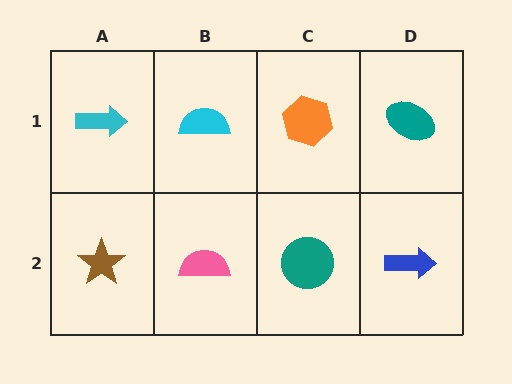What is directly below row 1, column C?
A teal circle.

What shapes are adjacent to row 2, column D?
A teal ellipse (row 1, column D), a teal circle (row 2, column C).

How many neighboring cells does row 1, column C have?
3.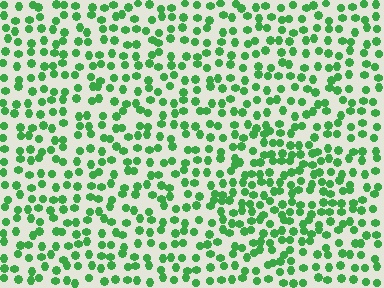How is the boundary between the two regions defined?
The boundary is defined by a change in element density (approximately 1.5x ratio). All elements are the same color, size, and shape.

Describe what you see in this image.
The image contains small green elements arranged at two different densities. A diamond-shaped region is visible where the elements are more densely packed than the surrounding area.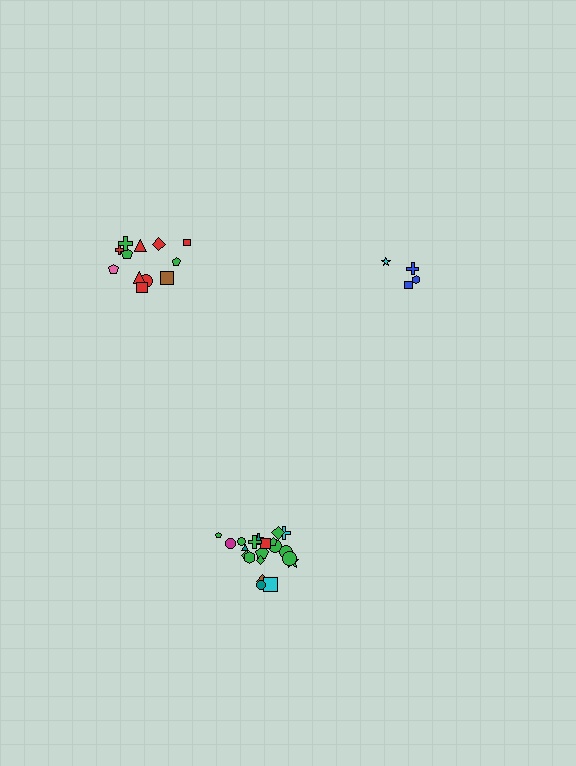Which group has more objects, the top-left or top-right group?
The top-left group.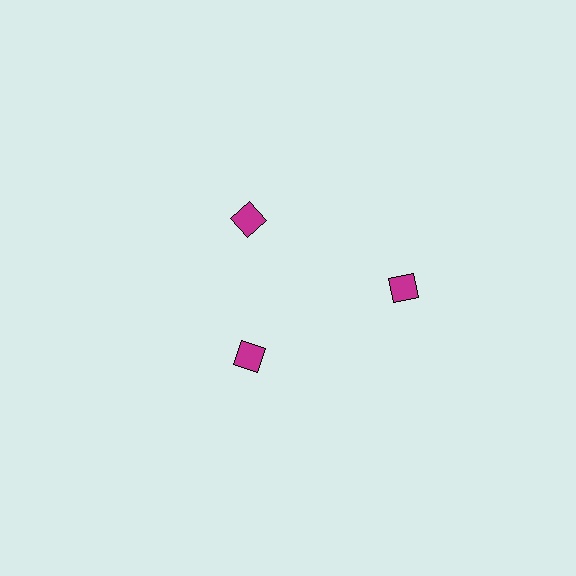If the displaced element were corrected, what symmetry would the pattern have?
It would have 3-fold rotational symmetry — the pattern would map onto itself every 120 degrees.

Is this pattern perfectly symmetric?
No. The 3 magenta diamonds are arranged in a ring, but one element near the 3 o'clock position is pushed outward from the center, breaking the 3-fold rotational symmetry.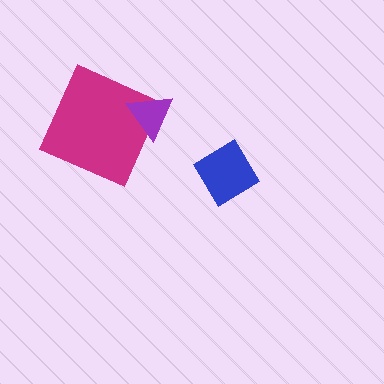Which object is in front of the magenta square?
The purple triangle is in front of the magenta square.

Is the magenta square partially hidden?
Yes, it is partially covered by another shape.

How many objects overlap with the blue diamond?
0 objects overlap with the blue diamond.